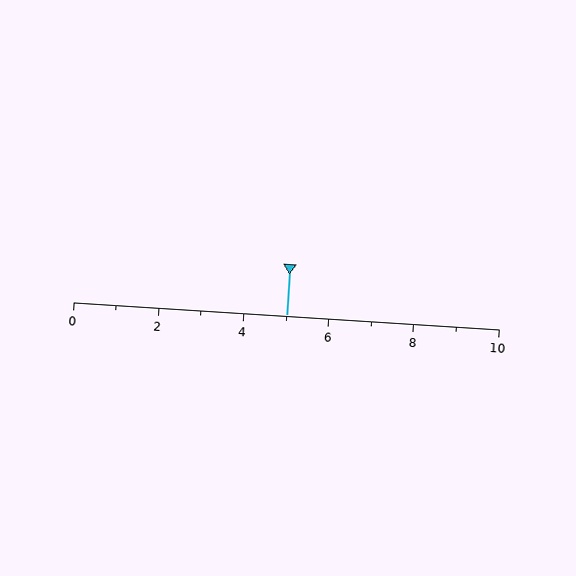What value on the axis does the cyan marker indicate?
The marker indicates approximately 5.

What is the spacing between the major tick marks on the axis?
The major ticks are spaced 2 apart.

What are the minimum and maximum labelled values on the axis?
The axis runs from 0 to 10.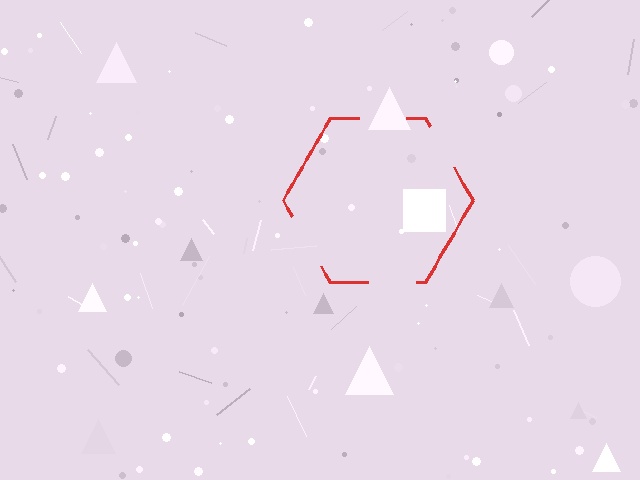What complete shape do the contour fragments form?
The contour fragments form a hexagon.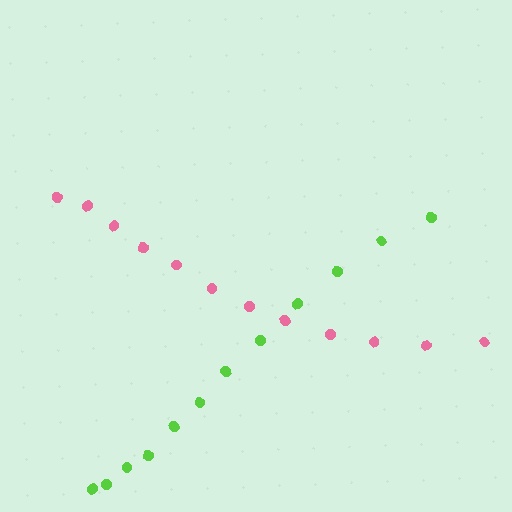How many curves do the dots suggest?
There are 2 distinct paths.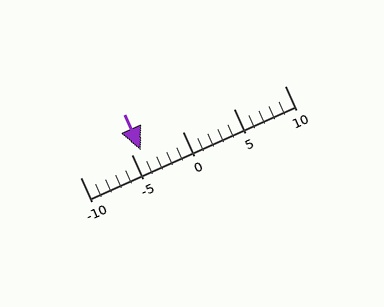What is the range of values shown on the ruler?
The ruler shows values from -10 to 10.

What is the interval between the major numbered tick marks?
The major tick marks are spaced 5 units apart.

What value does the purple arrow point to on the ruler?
The purple arrow points to approximately -4.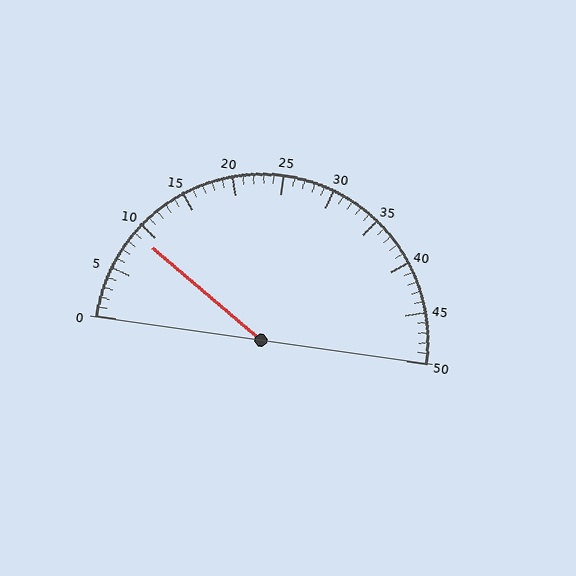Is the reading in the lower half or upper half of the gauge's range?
The reading is in the lower half of the range (0 to 50).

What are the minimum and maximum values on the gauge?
The gauge ranges from 0 to 50.